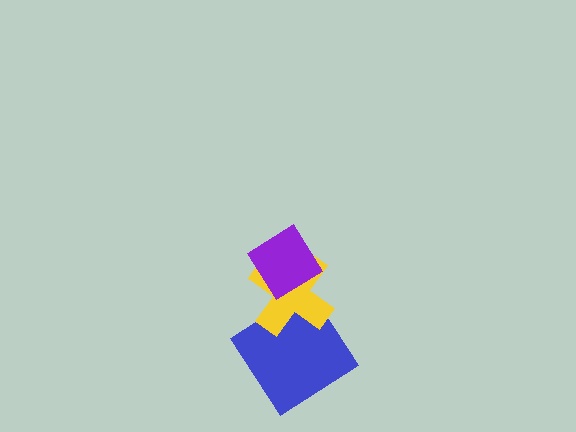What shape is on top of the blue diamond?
The yellow cross is on top of the blue diamond.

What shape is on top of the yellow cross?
The purple diamond is on top of the yellow cross.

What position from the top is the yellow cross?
The yellow cross is 2nd from the top.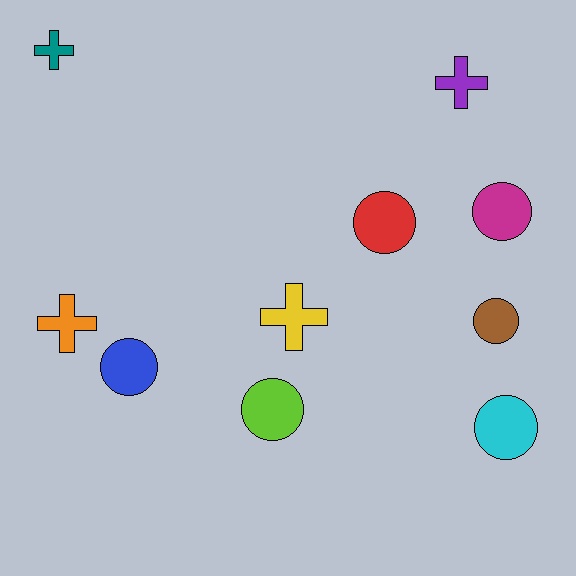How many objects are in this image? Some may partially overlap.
There are 10 objects.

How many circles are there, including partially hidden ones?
There are 6 circles.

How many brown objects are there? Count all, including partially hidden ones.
There is 1 brown object.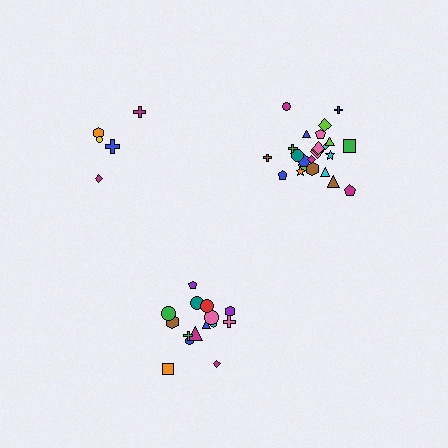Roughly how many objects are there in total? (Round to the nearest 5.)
Roughly 45 objects in total.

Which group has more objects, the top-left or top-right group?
The top-right group.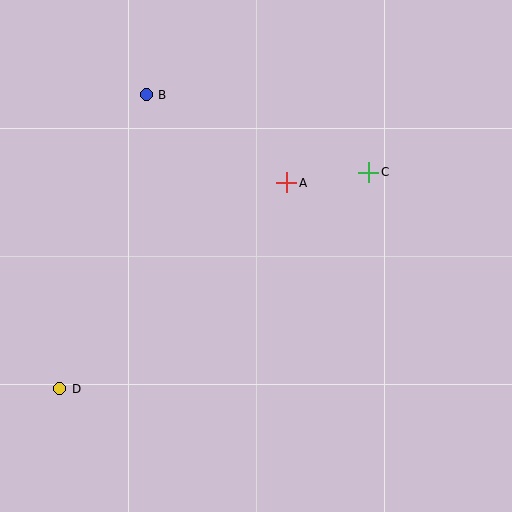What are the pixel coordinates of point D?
Point D is at (60, 389).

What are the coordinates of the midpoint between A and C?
The midpoint between A and C is at (328, 178).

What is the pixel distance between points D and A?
The distance between D and A is 306 pixels.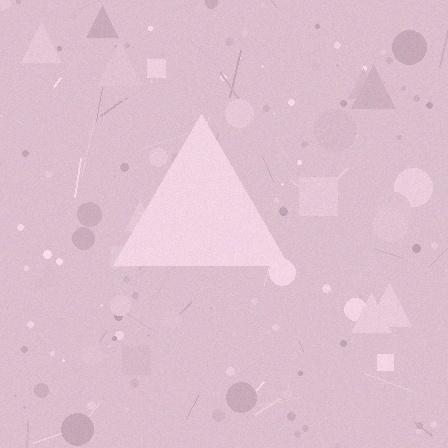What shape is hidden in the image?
A triangle is hidden in the image.